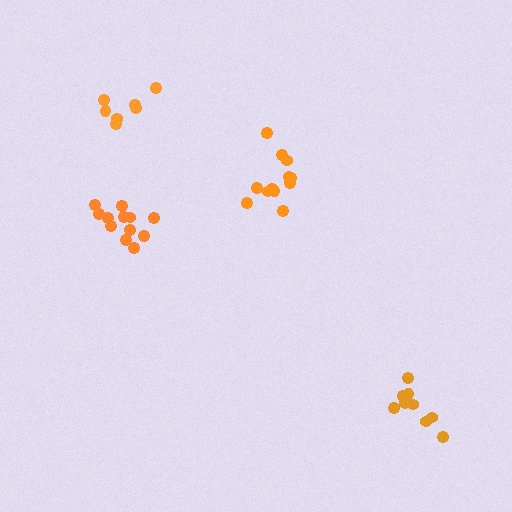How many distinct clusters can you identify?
There are 4 distinct clusters.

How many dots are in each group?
Group 1: 12 dots, Group 2: 7 dots, Group 3: 9 dots, Group 4: 12 dots (40 total).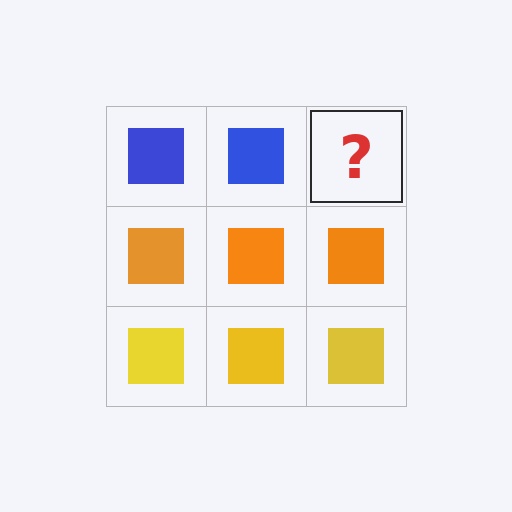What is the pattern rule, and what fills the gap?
The rule is that each row has a consistent color. The gap should be filled with a blue square.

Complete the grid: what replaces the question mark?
The question mark should be replaced with a blue square.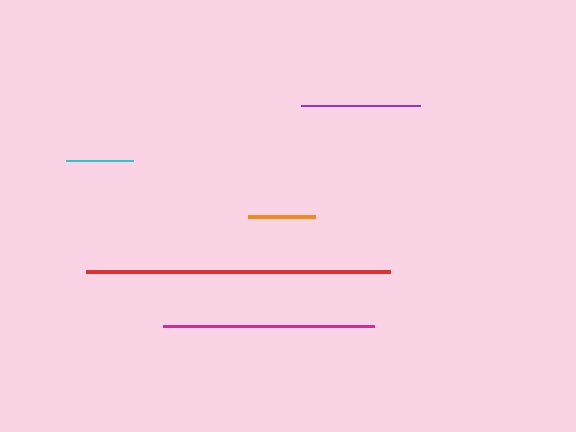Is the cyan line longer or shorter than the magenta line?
The magenta line is longer than the cyan line.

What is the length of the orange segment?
The orange segment is approximately 68 pixels long.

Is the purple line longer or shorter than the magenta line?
The magenta line is longer than the purple line.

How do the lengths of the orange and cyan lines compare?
The orange and cyan lines are approximately the same length.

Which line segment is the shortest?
The cyan line is the shortest at approximately 67 pixels.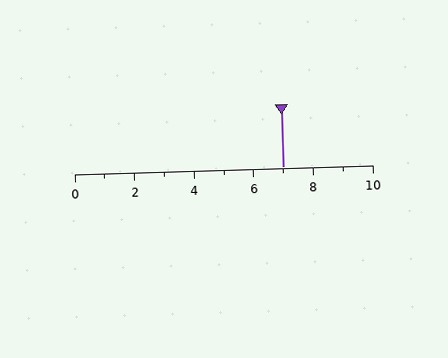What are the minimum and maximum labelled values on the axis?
The axis runs from 0 to 10.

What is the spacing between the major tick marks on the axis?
The major ticks are spaced 2 apart.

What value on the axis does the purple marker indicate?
The marker indicates approximately 7.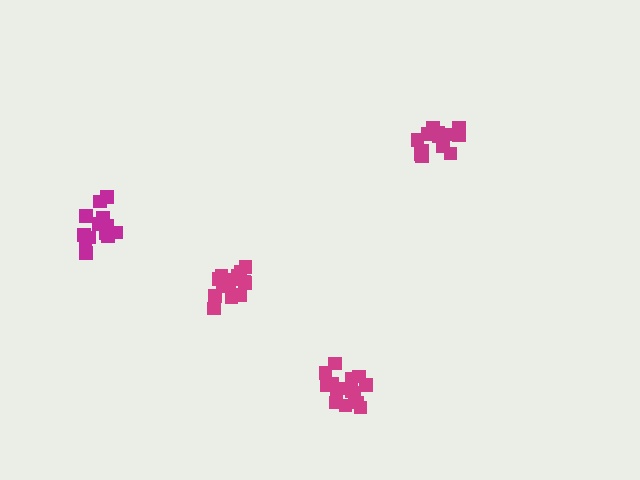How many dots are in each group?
Group 1: 15 dots, Group 2: 15 dots, Group 3: 13 dots, Group 4: 14 dots (57 total).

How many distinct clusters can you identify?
There are 4 distinct clusters.